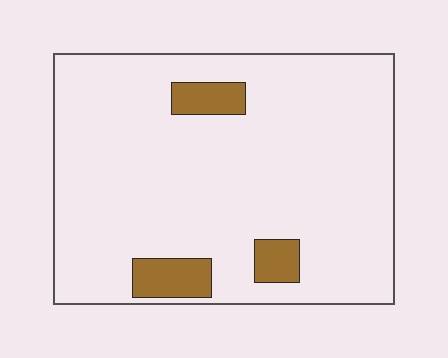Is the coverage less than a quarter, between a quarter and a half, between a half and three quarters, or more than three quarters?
Less than a quarter.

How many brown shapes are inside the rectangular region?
3.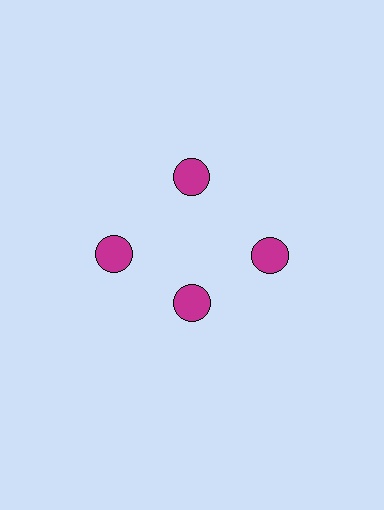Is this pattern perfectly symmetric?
No. The 4 magenta circles are arranged in a ring, but one element near the 6 o'clock position is pulled inward toward the center, breaking the 4-fold rotational symmetry.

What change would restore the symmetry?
The symmetry would be restored by moving it outward, back onto the ring so that all 4 circles sit at equal angles and equal distance from the center.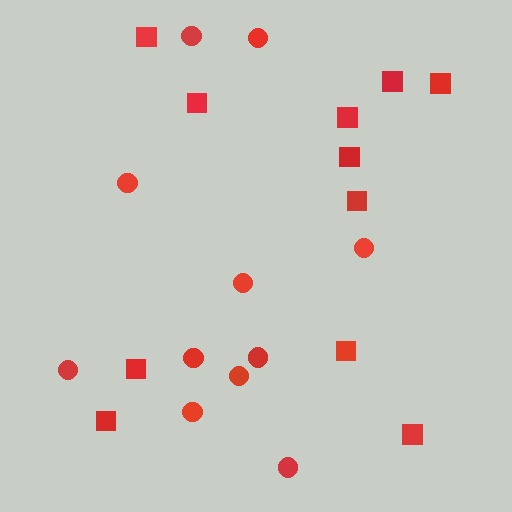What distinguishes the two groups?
There are 2 groups: one group of squares (11) and one group of circles (11).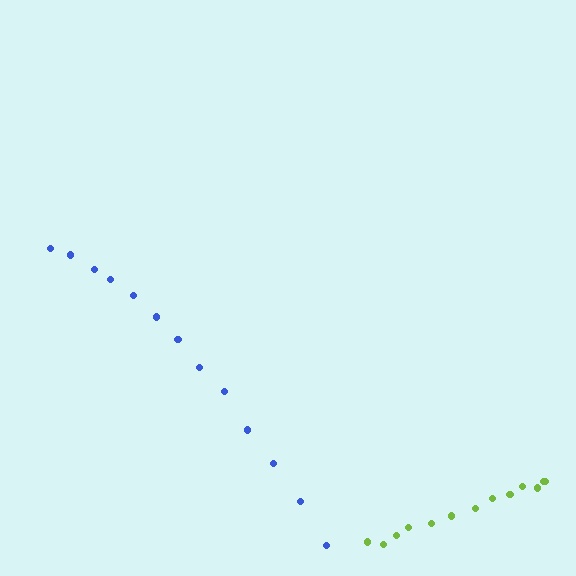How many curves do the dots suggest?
There are 2 distinct paths.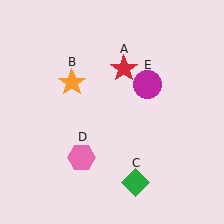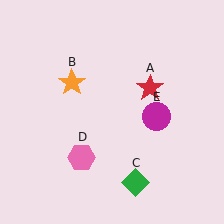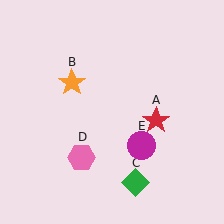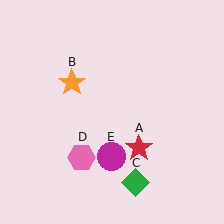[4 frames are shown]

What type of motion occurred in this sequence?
The red star (object A), magenta circle (object E) rotated clockwise around the center of the scene.